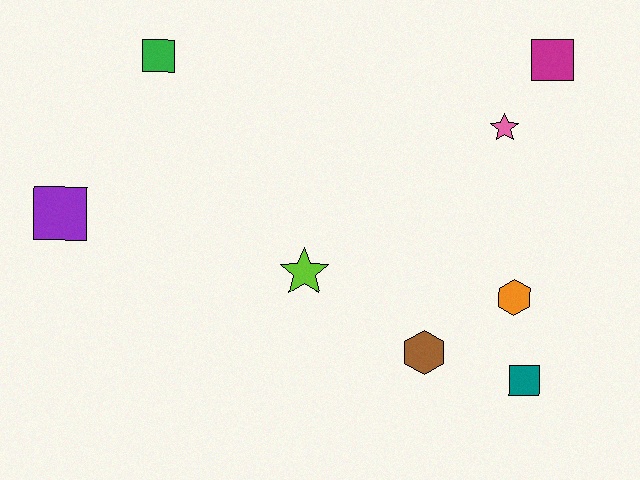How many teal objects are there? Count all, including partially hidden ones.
There is 1 teal object.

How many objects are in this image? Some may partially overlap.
There are 8 objects.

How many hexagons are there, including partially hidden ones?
There are 2 hexagons.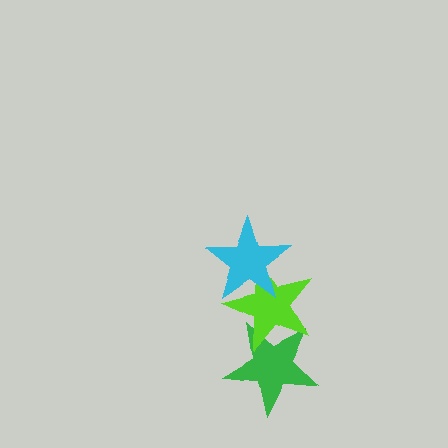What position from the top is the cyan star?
The cyan star is 1st from the top.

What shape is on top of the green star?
The lime star is on top of the green star.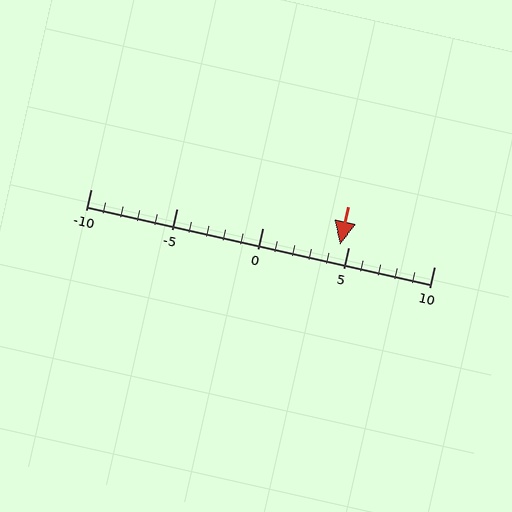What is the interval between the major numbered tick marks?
The major tick marks are spaced 5 units apart.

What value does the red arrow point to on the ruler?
The red arrow points to approximately 4.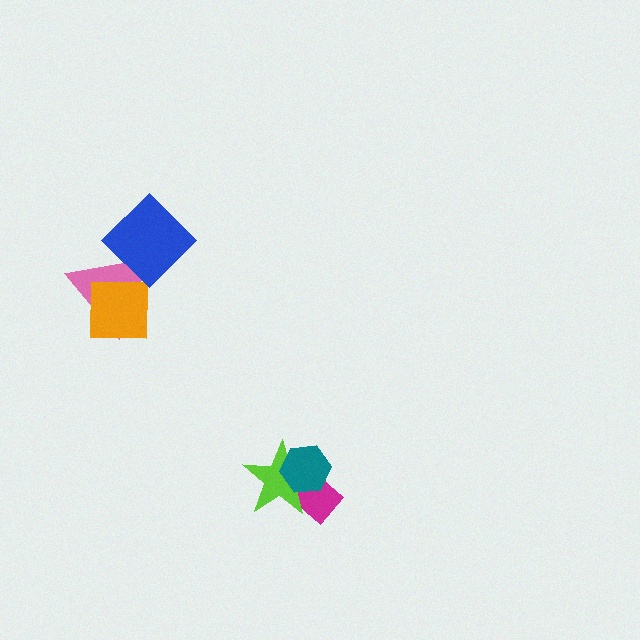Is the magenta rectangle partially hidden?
Yes, it is partially covered by another shape.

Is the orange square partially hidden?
No, no other shape covers it.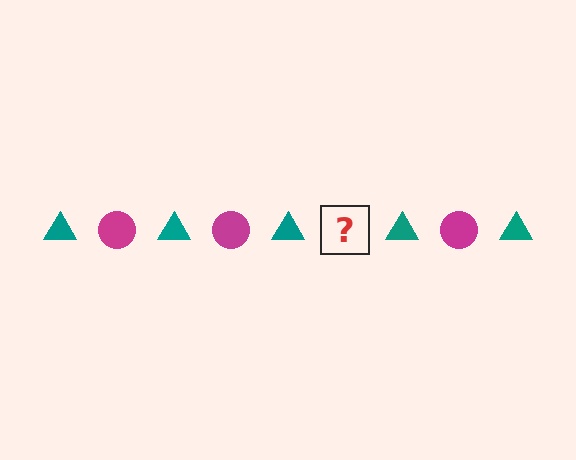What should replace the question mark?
The question mark should be replaced with a magenta circle.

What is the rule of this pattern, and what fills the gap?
The rule is that the pattern alternates between teal triangle and magenta circle. The gap should be filled with a magenta circle.